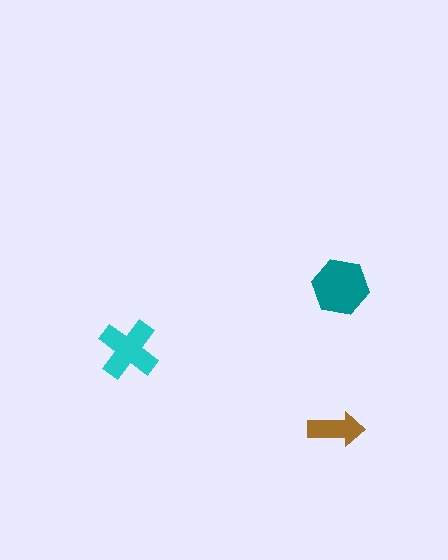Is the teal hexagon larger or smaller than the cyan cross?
Larger.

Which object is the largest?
The teal hexagon.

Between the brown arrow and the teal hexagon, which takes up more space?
The teal hexagon.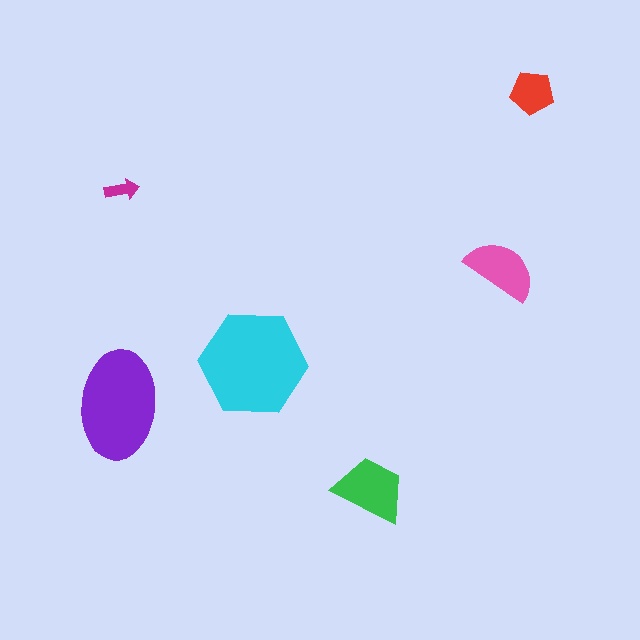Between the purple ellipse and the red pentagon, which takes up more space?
The purple ellipse.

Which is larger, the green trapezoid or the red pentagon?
The green trapezoid.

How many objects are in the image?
There are 6 objects in the image.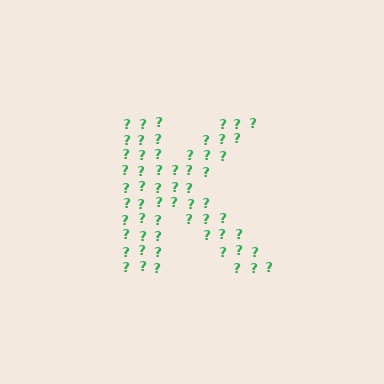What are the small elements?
The small elements are question marks.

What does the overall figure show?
The overall figure shows the letter K.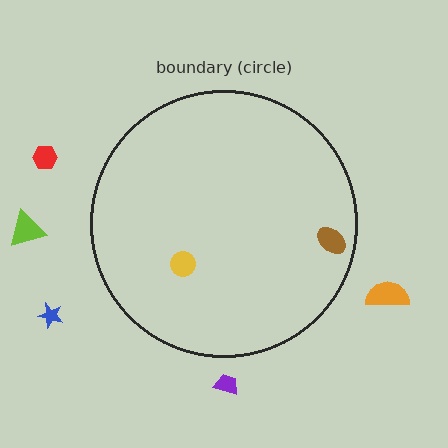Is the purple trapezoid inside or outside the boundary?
Outside.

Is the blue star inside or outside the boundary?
Outside.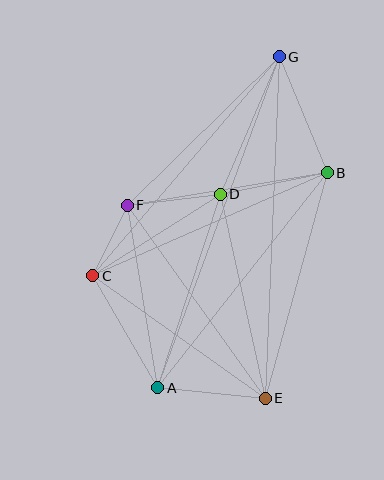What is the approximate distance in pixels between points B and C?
The distance between B and C is approximately 256 pixels.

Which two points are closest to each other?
Points C and F are closest to each other.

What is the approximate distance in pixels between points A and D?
The distance between A and D is approximately 204 pixels.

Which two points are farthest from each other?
Points A and G are farthest from each other.